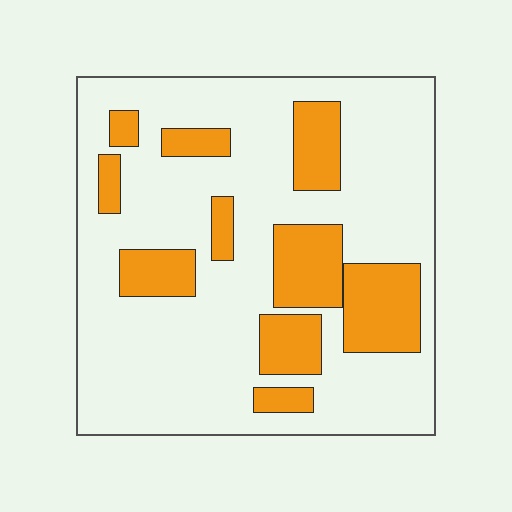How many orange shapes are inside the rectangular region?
10.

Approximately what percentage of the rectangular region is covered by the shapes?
Approximately 25%.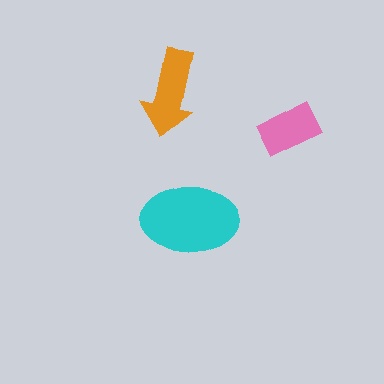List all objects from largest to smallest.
The cyan ellipse, the orange arrow, the pink rectangle.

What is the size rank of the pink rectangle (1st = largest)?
3rd.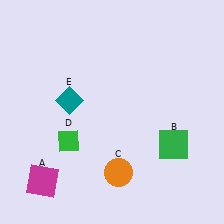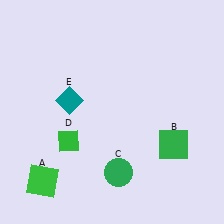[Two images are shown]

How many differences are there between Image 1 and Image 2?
There are 2 differences between the two images.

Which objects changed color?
A changed from magenta to green. C changed from orange to green.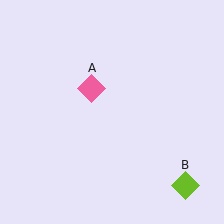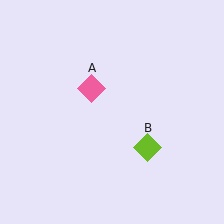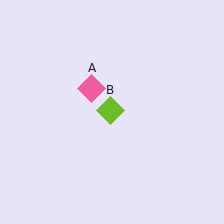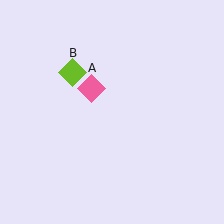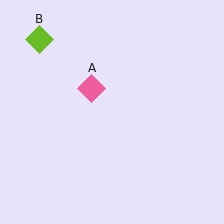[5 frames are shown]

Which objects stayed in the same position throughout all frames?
Pink diamond (object A) remained stationary.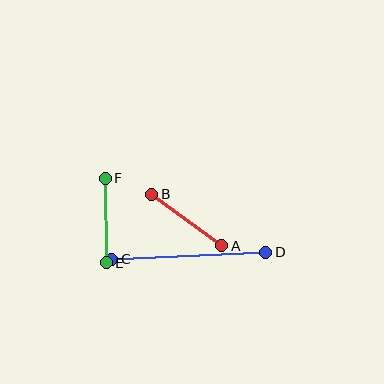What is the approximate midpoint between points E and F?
The midpoint is at approximately (106, 220) pixels.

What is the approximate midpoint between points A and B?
The midpoint is at approximately (187, 220) pixels.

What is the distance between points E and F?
The distance is approximately 85 pixels.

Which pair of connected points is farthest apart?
Points C and D are farthest apart.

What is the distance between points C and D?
The distance is approximately 154 pixels.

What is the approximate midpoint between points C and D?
The midpoint is at approximately (189, 256) pixels.